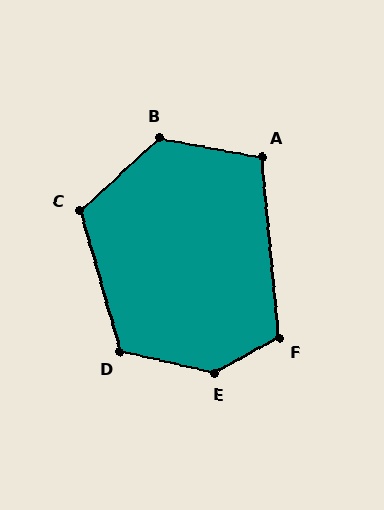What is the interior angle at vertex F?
Approximately 113 degrees (obtuse).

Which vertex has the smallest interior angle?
A, at approximately 106 degrees.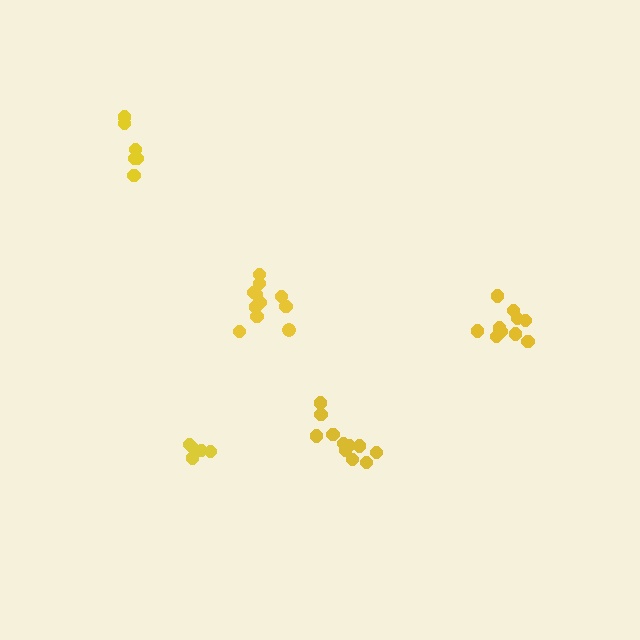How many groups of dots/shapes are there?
There are 5 groups.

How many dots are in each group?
Group 1: 6 dots, Group 2: 5 dots, Group 3: 11 dots, Group 4: 11 dots, Group 5: 11 dots (44 total).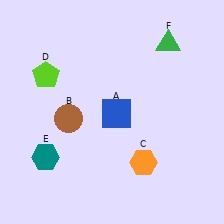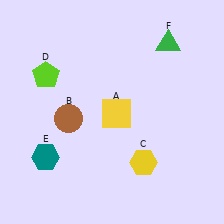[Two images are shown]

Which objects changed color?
A changed from blue to yellow. C changed from orange to yellow.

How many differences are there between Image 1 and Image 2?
There are 2 differences between the two images.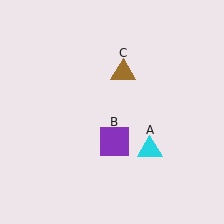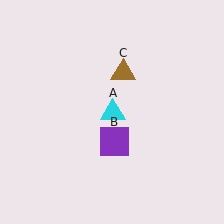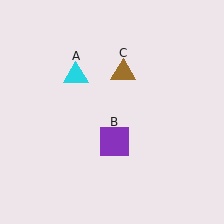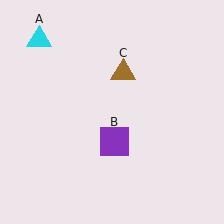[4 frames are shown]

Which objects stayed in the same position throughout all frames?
Purple square (object B) and brown triangle (object C) remained stationary.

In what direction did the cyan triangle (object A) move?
The cyan triangle (object A) moved up and to the left.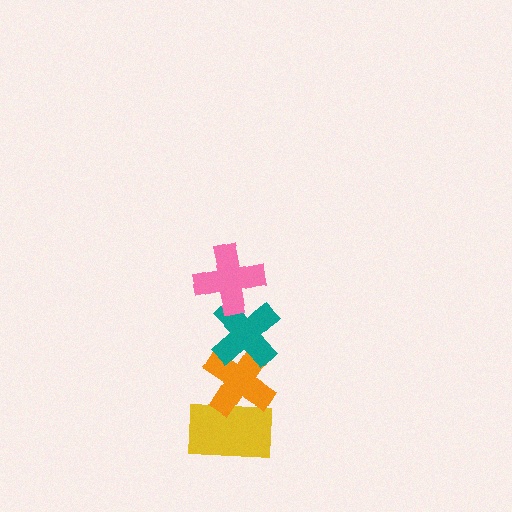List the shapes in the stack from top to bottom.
From top to bottom: the pink cross, the teal cross, the orange cross, the yellow rectangle.